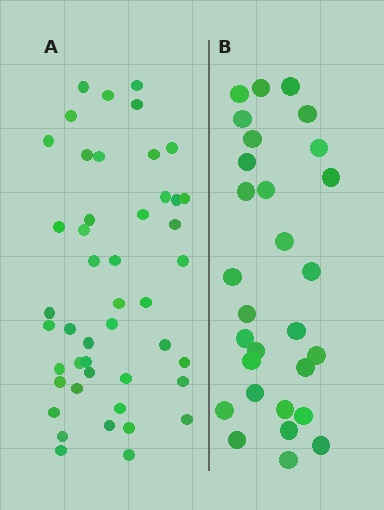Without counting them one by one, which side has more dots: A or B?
Region A (the left region) has more dots.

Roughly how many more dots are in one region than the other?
Region A has approximately 15 more dots than region B.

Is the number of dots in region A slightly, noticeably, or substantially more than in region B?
Region A has substantially more. The ratio is roughly 1.6 to 1.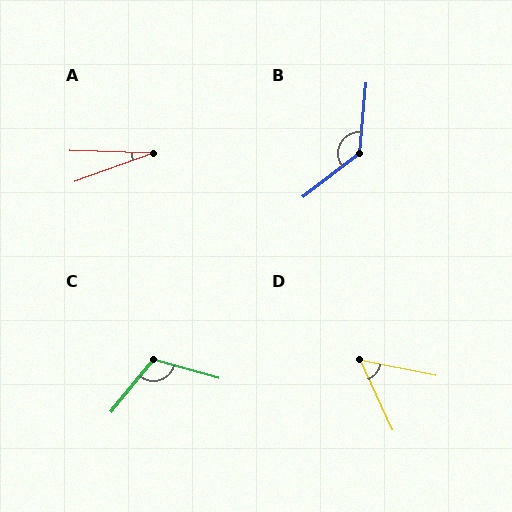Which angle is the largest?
B, at approximately 133 degrees.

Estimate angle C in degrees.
Approximately 113 degrees.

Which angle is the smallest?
A, at approximately 22 degrees.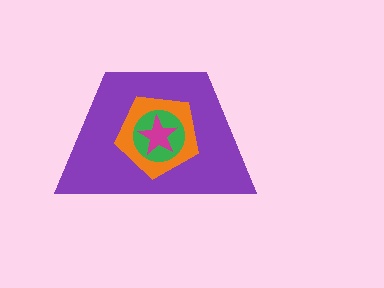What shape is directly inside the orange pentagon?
The green circle.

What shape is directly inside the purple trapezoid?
The orange pentagon.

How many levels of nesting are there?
4.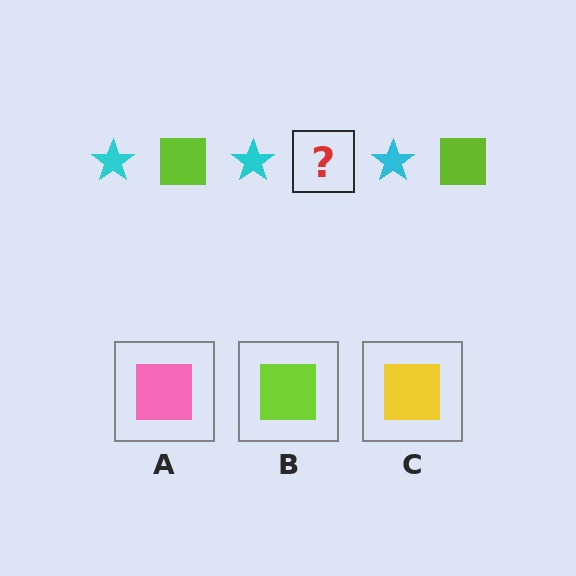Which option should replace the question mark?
Option B.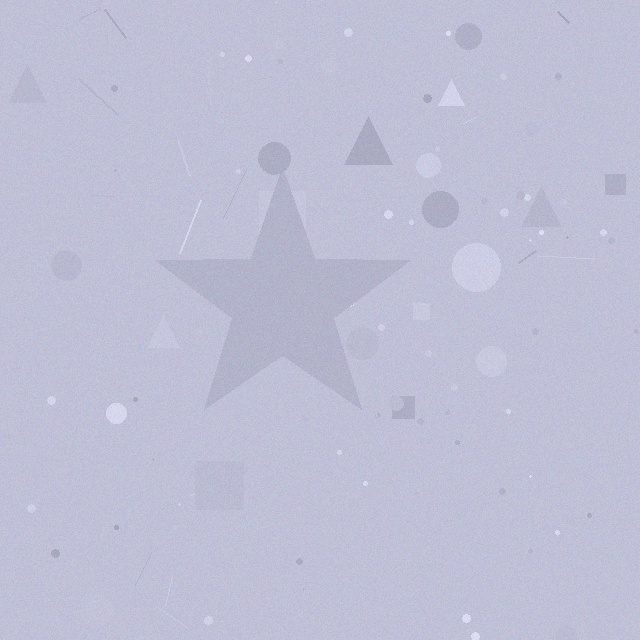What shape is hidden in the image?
A star is hidden in the image.